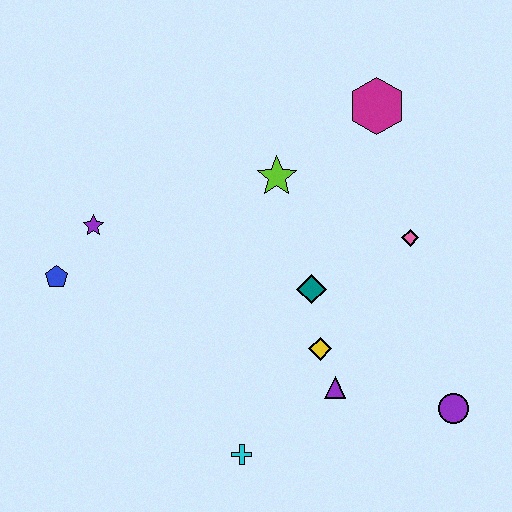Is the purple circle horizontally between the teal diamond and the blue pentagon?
No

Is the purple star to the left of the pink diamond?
Yes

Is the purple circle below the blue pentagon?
Yes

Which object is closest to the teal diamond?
The yellow diamond is closest to the teal diamond.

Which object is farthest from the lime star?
The purple circle is farthest from the lime star.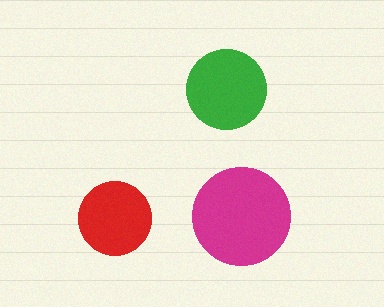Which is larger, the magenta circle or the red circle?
The magenta one.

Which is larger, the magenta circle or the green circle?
The magenta one.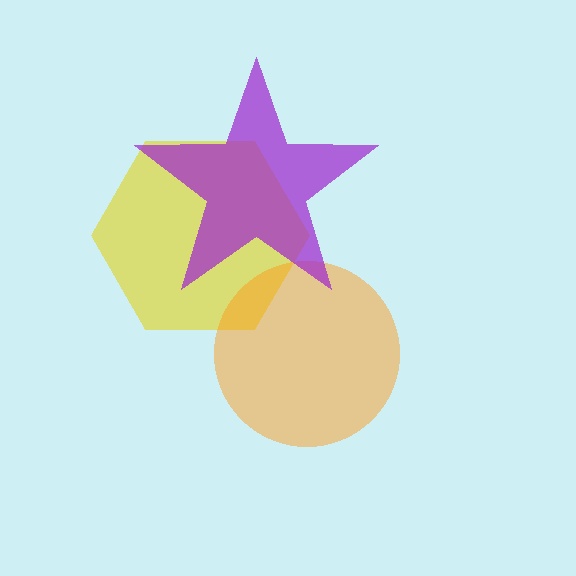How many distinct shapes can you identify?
There are 3 distinct shapes: a yellow hexagon, an orange circle, a purple star.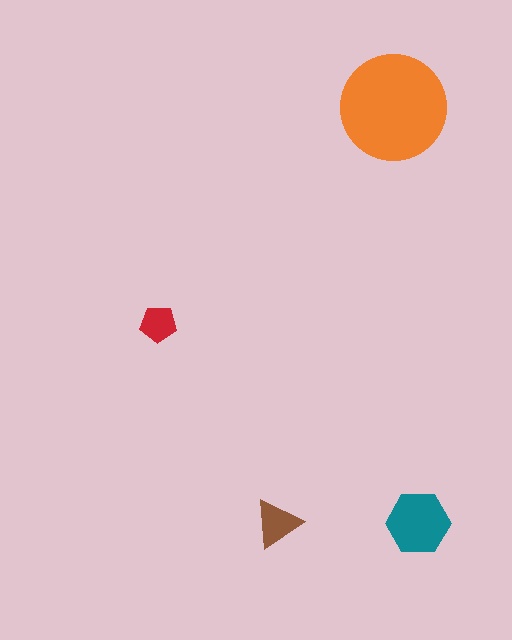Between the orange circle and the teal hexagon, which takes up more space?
The orange circle.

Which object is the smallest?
The red pentagon.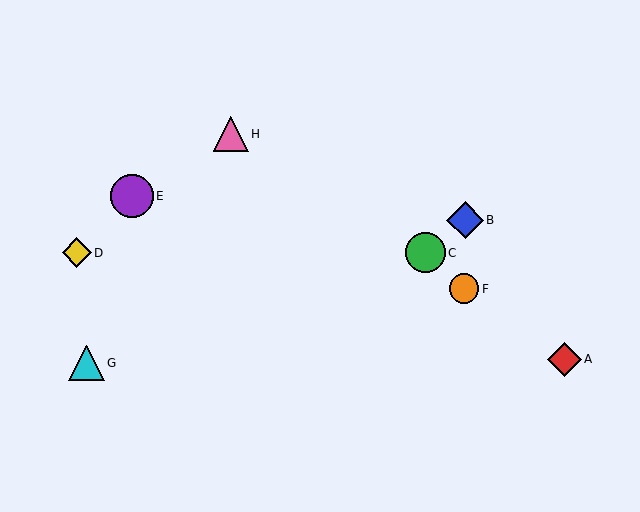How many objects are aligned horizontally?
2 objects (C, D) are aligned horizontally.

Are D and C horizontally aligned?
Yes, both are at y≈253.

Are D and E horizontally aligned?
No, D is at y≈253 and E is at y≈196.